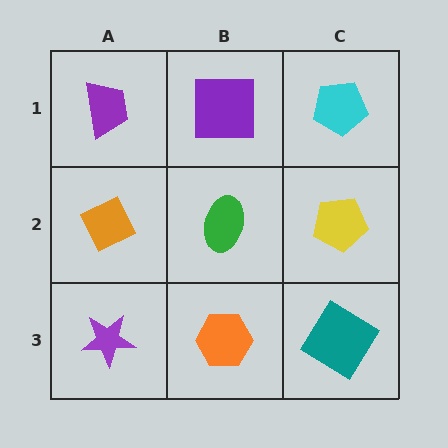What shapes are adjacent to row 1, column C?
A yellow pentagon (row 2, column C), a purple square (row 1, column B).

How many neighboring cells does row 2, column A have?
3.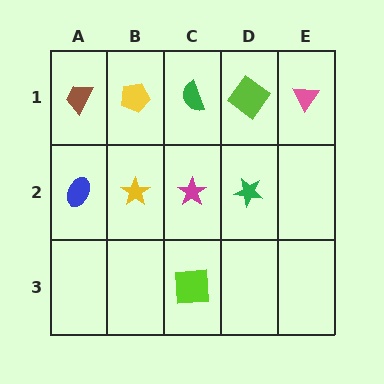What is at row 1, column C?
A green semicircle.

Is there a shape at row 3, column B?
No, that cell is empty.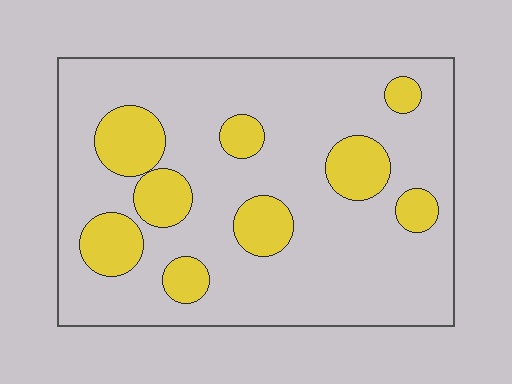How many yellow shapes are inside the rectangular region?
9.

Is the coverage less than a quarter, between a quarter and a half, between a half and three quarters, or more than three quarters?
Less than a quarter.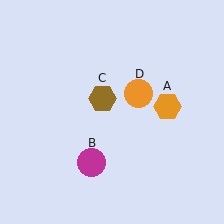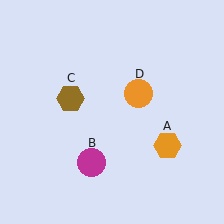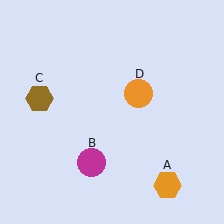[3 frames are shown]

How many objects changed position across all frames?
2 objects changed position: orange hexagon (object A), brown hexagon (object C).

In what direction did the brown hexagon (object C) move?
The brown hexagon (object C) moved left.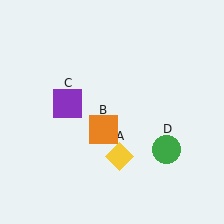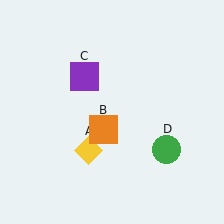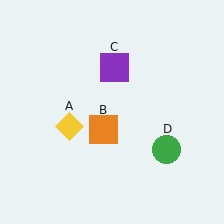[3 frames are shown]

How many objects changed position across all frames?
2 objects changed position: yellow diamond (object A), purple square (object C).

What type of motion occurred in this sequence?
The yellow diamond (object A), purple square (object C) rotated clockwise around the center of the scene.